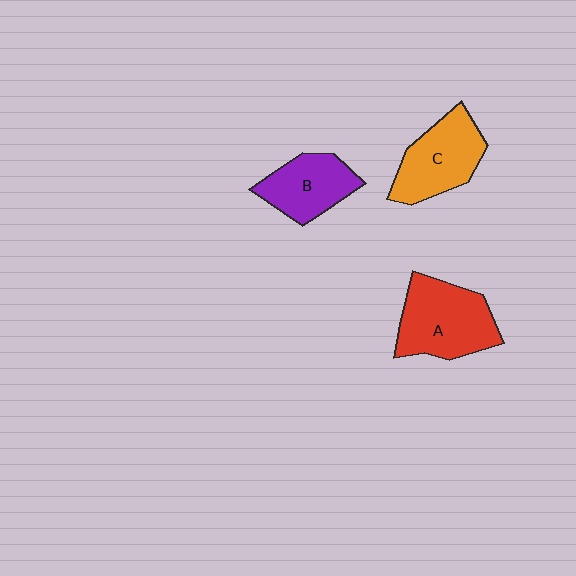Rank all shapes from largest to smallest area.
From largest to smallest: A (red), C (orange), B (purple).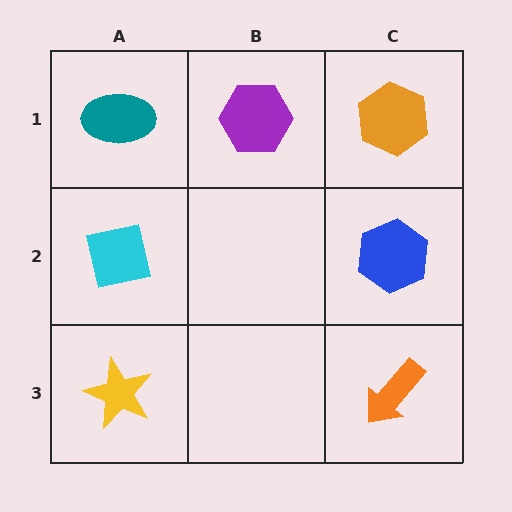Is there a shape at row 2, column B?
No, that cell is empty.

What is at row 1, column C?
An orange hexagon.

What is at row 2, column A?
A cyan square.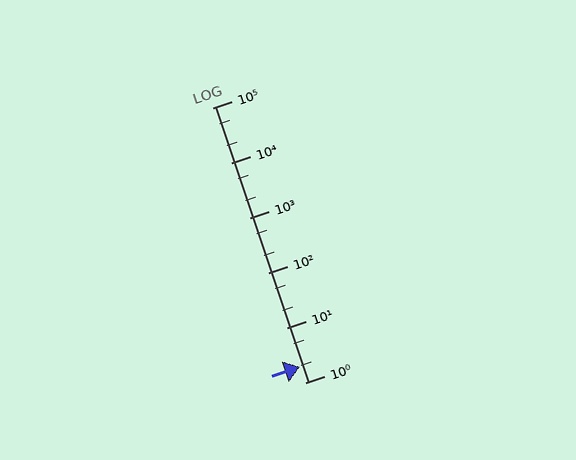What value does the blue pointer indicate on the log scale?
The pointer indicates approximately 1.9.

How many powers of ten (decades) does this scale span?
The scale spans 5 decades, from 1 to 100000.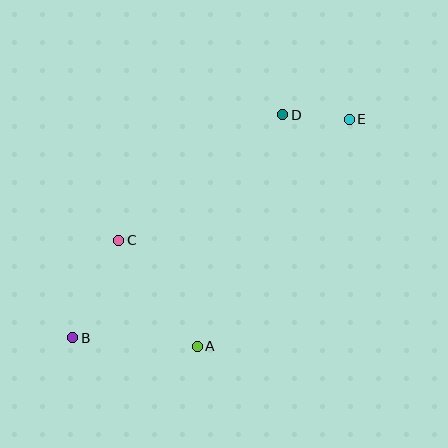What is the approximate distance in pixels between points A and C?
The distance between A and C is approximately 132 pixels.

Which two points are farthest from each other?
Points B and E are farthest from each other.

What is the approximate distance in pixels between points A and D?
The distance between A and D is approximately 247 pixels.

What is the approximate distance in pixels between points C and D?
The distance between C and D is approximately 207 pixels.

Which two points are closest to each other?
Points D and E are closest to each other.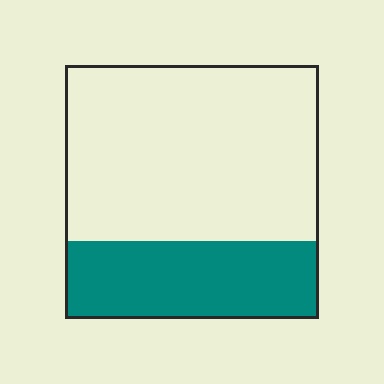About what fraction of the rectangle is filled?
About one third (1/3).